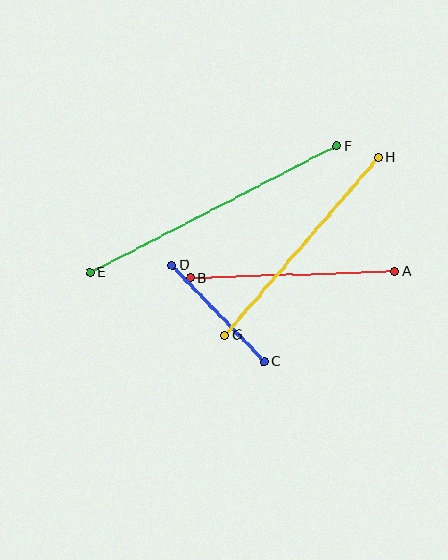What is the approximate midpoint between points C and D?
The midpoint is at approximately (218, 313) pixels.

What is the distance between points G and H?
The distance is approximately 234 pixels.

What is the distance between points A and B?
The distance is approximately 204 pixels.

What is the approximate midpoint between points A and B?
The midpoint is at approximately (292, 275) pixels.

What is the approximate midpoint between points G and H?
The midpoint is at approximately (302, 246) pixels.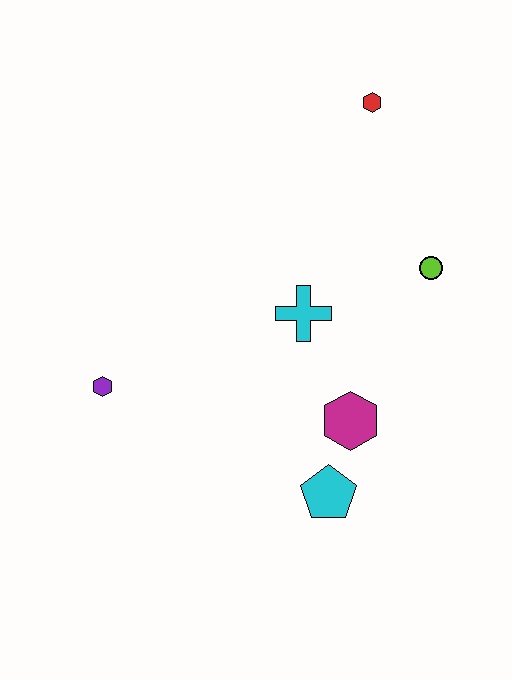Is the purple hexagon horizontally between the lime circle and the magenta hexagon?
No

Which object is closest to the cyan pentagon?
The magenta hexagon is closest to the cyan pentagon.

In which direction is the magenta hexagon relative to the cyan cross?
The magenta hexagon is below the cyan cross.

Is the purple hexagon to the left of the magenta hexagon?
Yes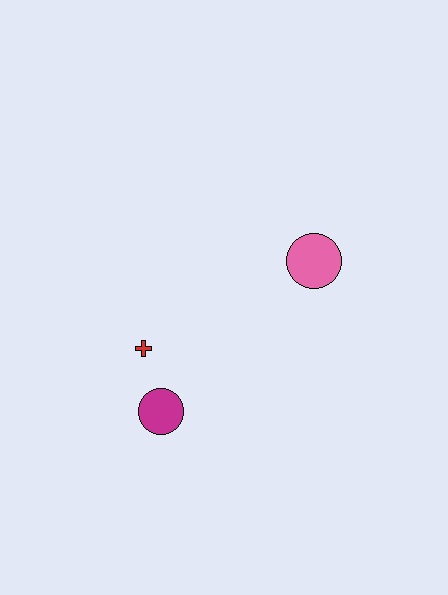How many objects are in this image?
There are 3 objects.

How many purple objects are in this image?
There are no purple objects.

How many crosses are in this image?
There is 1 cross.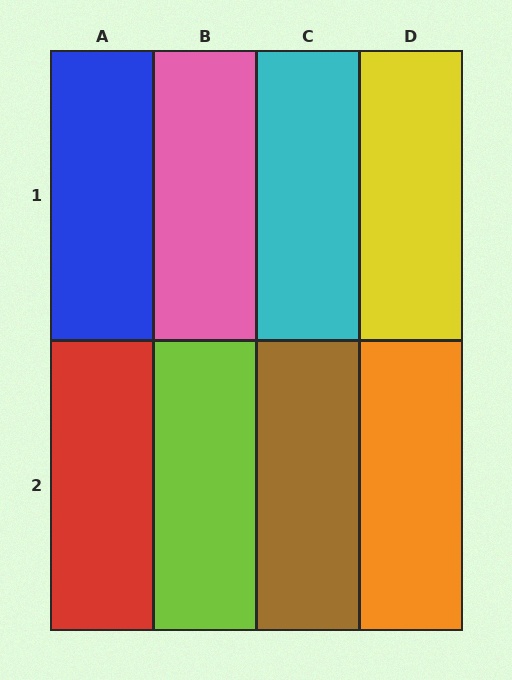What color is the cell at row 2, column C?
Brown.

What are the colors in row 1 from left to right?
Blue, pink, cyan, yellow.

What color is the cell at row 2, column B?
Lime.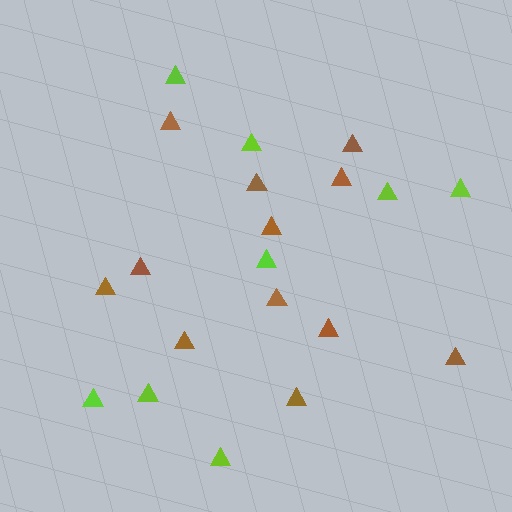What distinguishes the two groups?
There are 2 groups: one group of lime triangles (8) and one group of brown triangles (12).